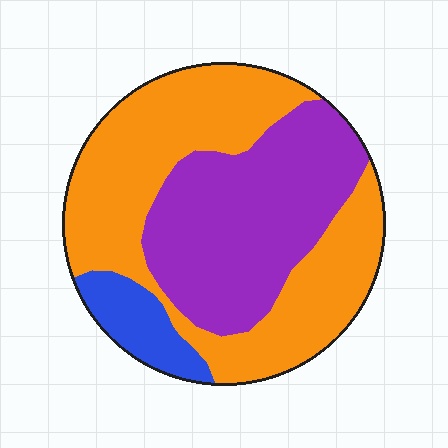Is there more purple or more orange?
Orange.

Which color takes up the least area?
Blue, at roughly 10%.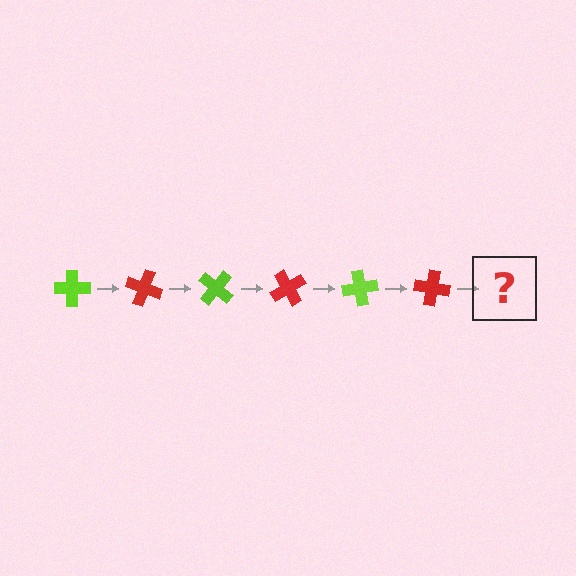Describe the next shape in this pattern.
It should be a lime cross, rotated 120 degrees from the start.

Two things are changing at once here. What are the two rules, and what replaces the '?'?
The two rules are that it rotates 20 degrees each step and the color cycles through lime and red. The '?' should be a lime cross, rotated 120 degrees from the start.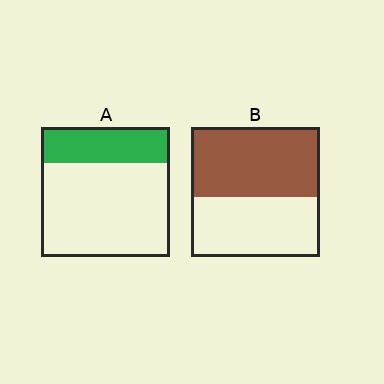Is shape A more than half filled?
No.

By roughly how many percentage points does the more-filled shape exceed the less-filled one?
By roughly 25 percentage points (B over A).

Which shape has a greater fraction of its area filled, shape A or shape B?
Shape B.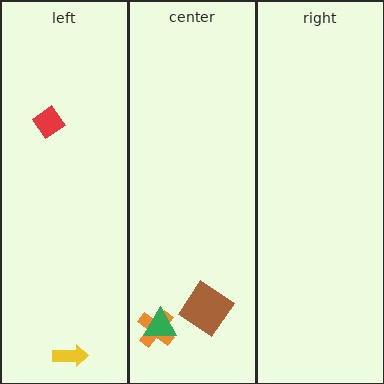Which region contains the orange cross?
The center region.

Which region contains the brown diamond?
The center region.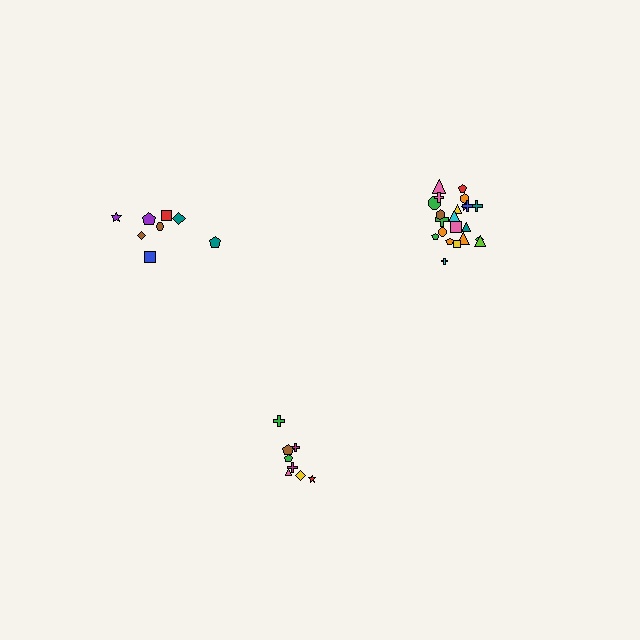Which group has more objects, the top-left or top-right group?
The top-right group.